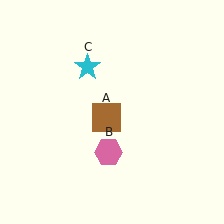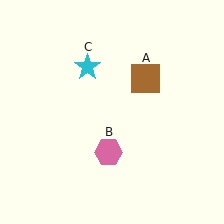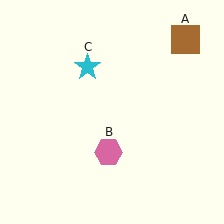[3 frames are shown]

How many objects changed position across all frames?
1 object changed position: brown square (object A).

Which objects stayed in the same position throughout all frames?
Pink hexagon (object B) and cyan star (object C) remained stationary.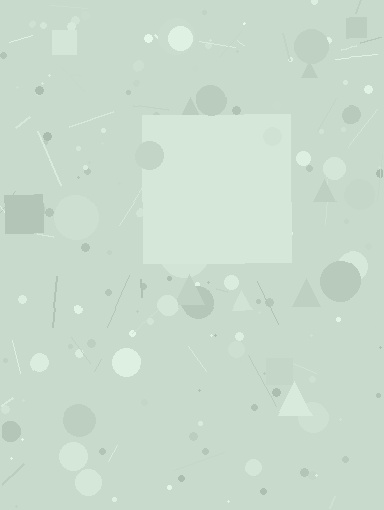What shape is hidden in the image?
A square is hidden in the image.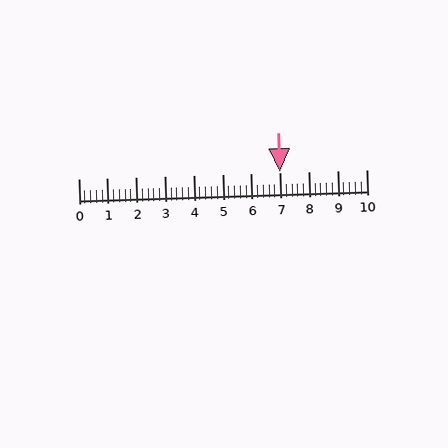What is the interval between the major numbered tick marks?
The major tick marks are spaced 1 units apart.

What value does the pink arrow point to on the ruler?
The pink arrow points to approximately 7.0.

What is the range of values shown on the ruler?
The ruler shows values from 0 to 10.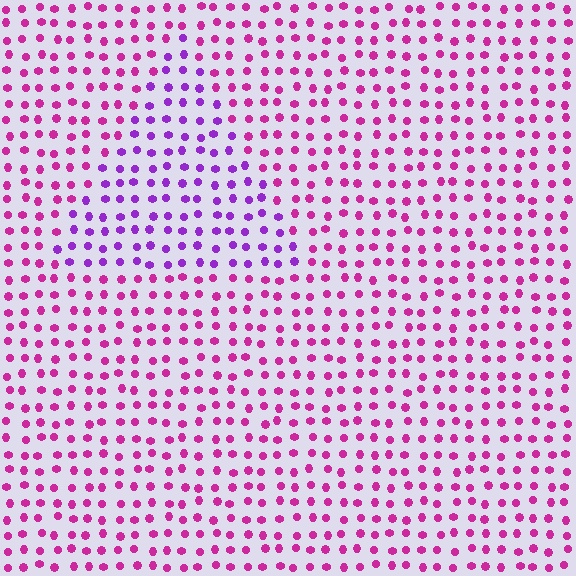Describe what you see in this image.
The image is filled with small magenta elements in a uniform arrangement. A triangle-shaped region is visible where the elements are tinted to a slightly different hue, forming a subtle color boundary.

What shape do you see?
I see a triangle.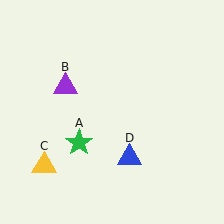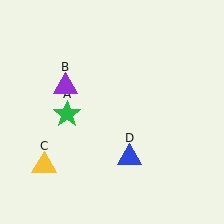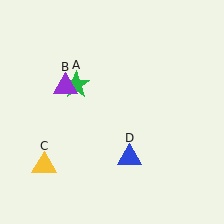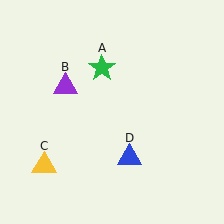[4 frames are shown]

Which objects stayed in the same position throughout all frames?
Purple triangle (object B) and yellow triangle (object C) and blue triangle (object D) remained stationary.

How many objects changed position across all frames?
1 object changed position: green star (object A).